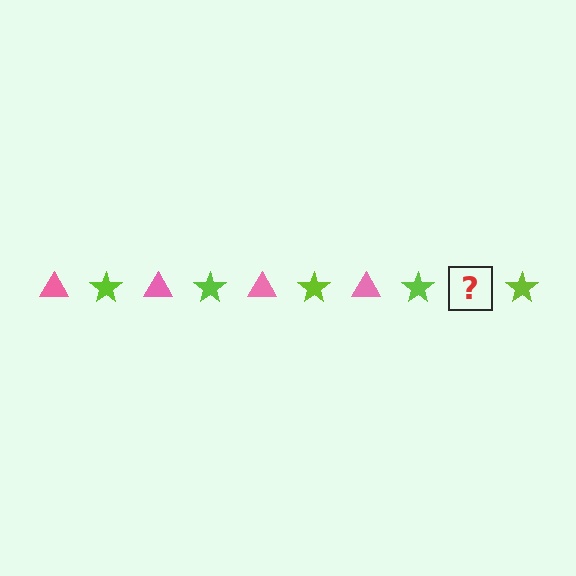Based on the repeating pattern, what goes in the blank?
The blank should be a pink triangle.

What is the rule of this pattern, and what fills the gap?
The rule is that the pattern alternates between pink triangle and lime star. The gap should be filled with a pink triangle.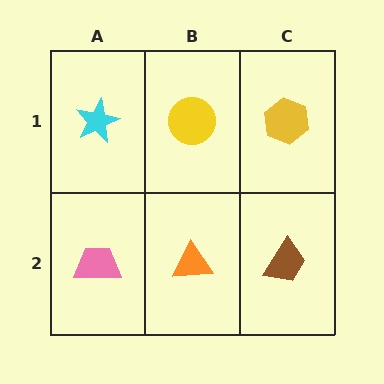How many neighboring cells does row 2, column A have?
2.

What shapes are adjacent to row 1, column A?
A pink trapezoid (row 2, column A), a yellow circle (row 1, column B).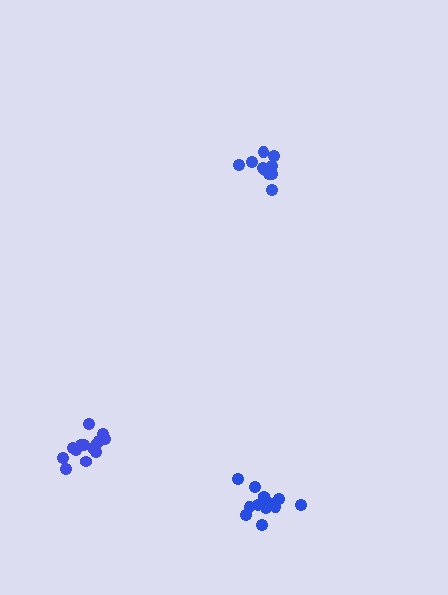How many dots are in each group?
Group 1: 10 dots, Group 2: 13 dots, Group 3: 14 dots (37 total).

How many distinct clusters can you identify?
There are 3 distinct clusters.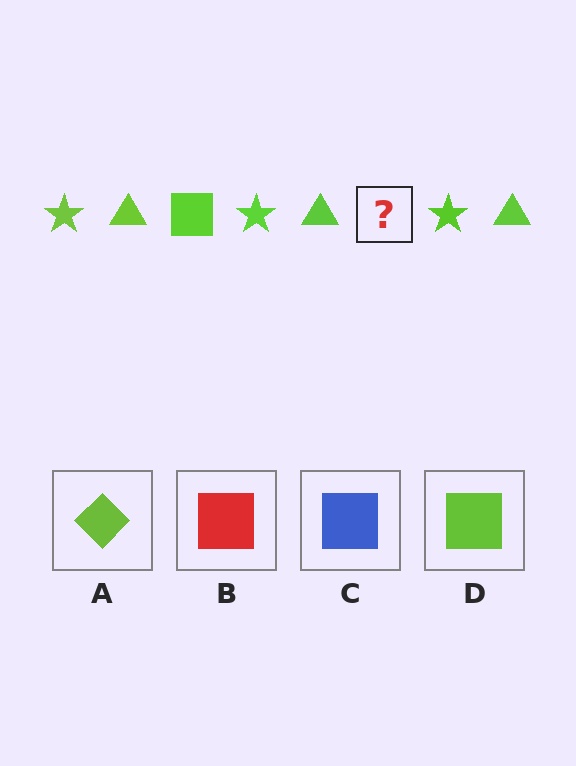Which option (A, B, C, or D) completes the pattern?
D.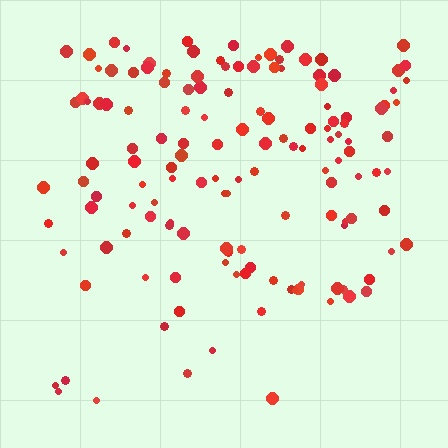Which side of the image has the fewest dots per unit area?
The bottom.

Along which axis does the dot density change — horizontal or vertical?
Vertical.